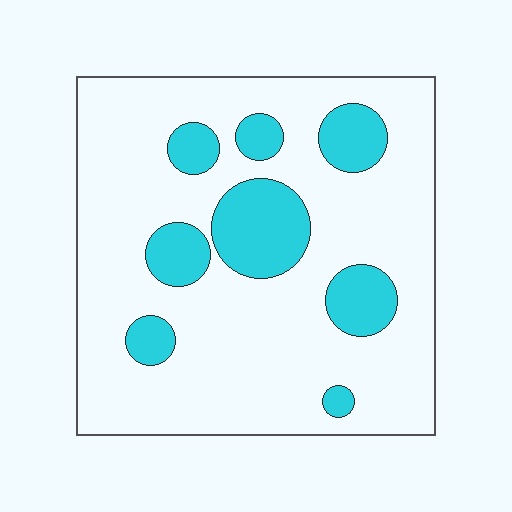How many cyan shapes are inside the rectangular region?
8.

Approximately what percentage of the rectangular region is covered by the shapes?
Approximately 20%.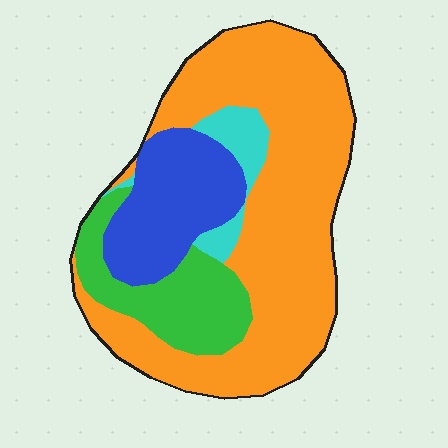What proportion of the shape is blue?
Blue covers roughly 20% of the shape.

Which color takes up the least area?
Cyan, at roughly 5%.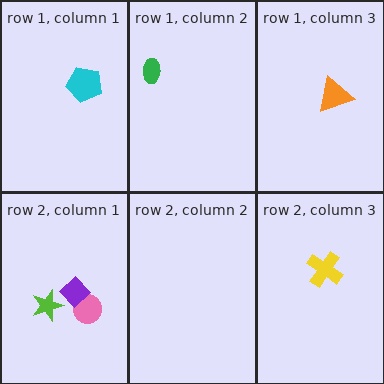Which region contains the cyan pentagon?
The row 1, column 1 region.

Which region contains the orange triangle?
The row 1, column 3 region.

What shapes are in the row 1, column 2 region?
The green ellipse.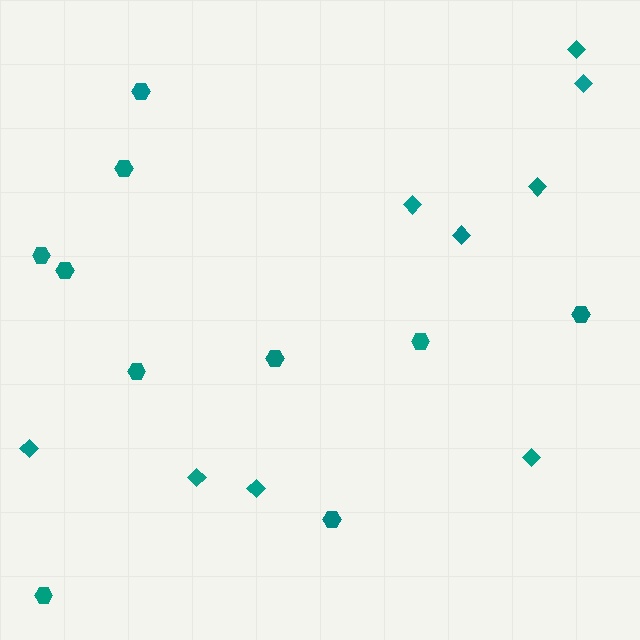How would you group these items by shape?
There are 2 groups: one group of hexagons (10) and one group of diamonds (9).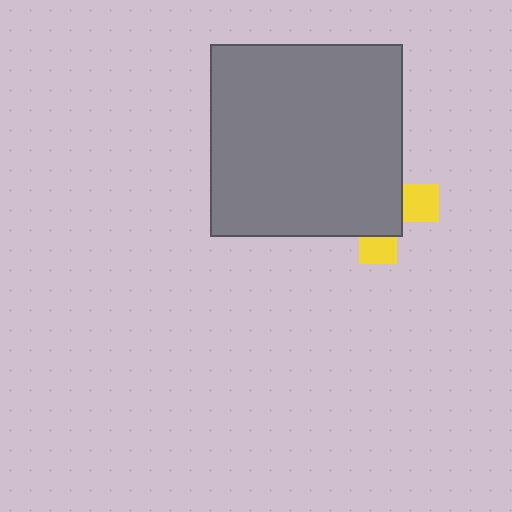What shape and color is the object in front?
The object in front is a gray square.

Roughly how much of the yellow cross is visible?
A small part of it is visible (roughly 30%).